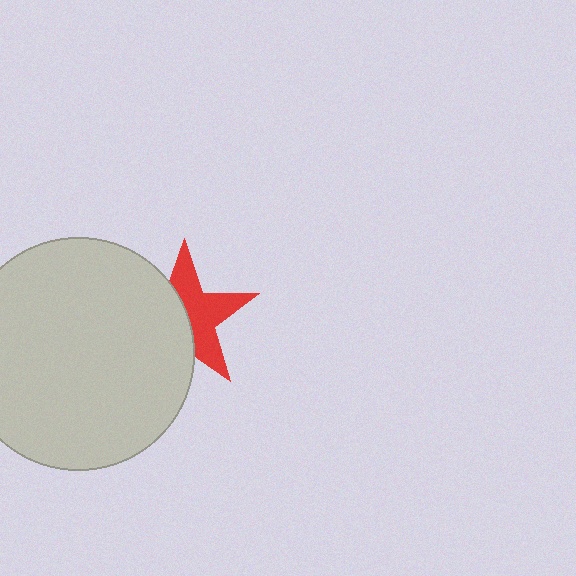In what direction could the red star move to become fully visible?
The red star could move right. That would shift it out from behind the light gray circle entirely.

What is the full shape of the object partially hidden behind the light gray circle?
The partially hidden object is a red star.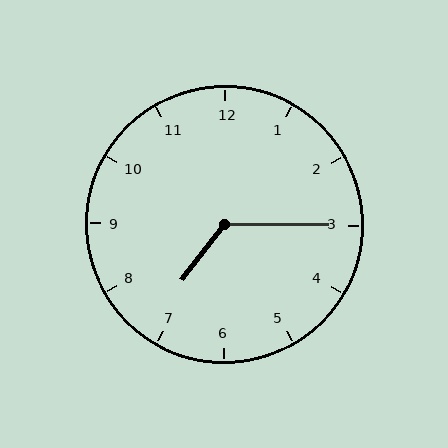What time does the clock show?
7:15.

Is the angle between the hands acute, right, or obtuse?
It is obtuse.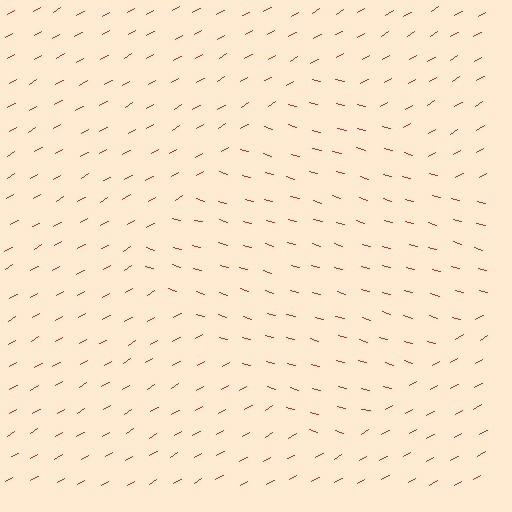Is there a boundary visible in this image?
Yes, there is a texture boundary formed by a change in line orientation.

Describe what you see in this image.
The image is filled with small red line segments. A diamond region in the image has lines oriented differently from the surrounding lines, creating a visible texture boundary.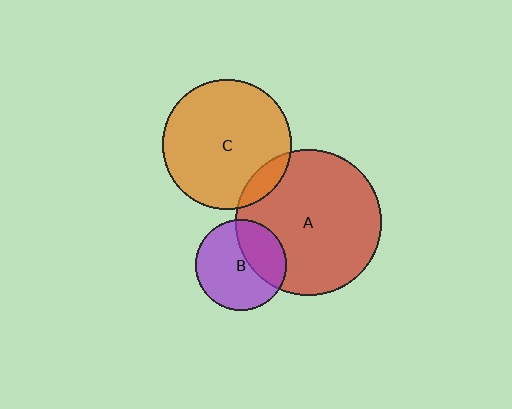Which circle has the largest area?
Circle A (red).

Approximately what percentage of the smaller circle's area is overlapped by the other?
Approximately 10%.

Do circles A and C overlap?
Yes.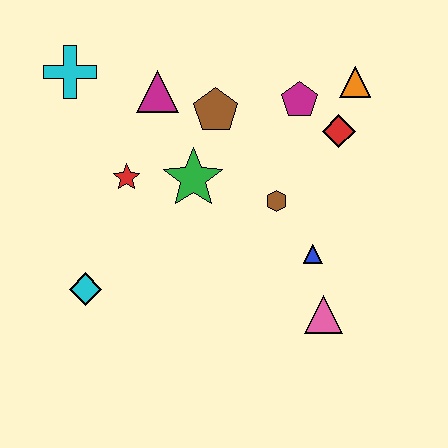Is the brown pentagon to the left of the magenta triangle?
No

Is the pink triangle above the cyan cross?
No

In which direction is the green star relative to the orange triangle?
The green star is to the left of the orange triangle.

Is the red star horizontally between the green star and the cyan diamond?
Yes